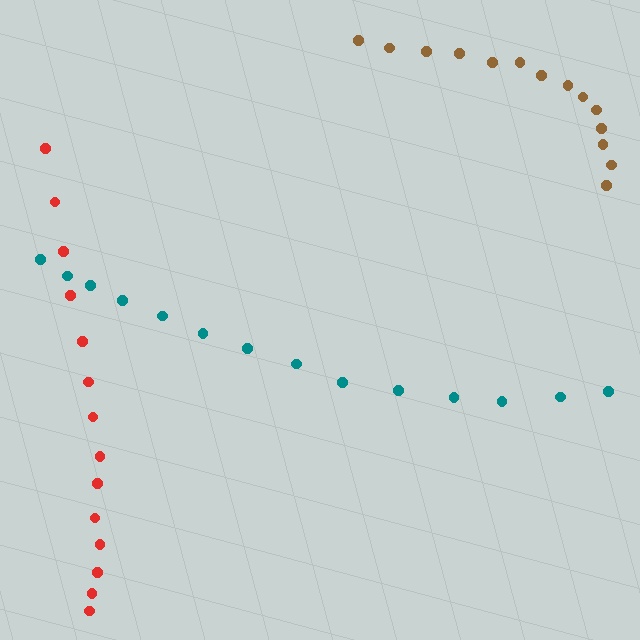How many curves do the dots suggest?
There are 3 distinct paths.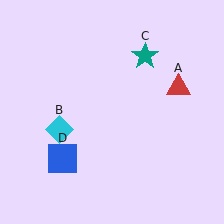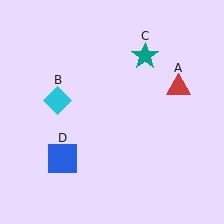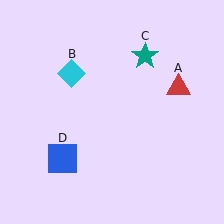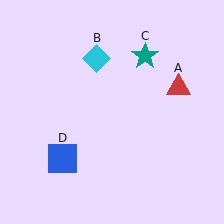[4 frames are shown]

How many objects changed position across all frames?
1 object changed position: cyan diamond (object B).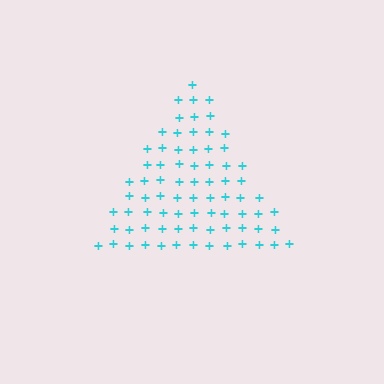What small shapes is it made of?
It is made of small plus signs.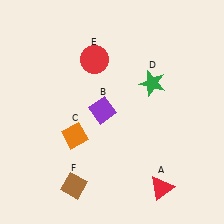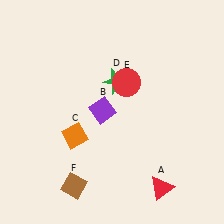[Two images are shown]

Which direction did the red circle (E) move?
The red circle (E) moved right.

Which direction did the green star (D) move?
The green star (D) moved left.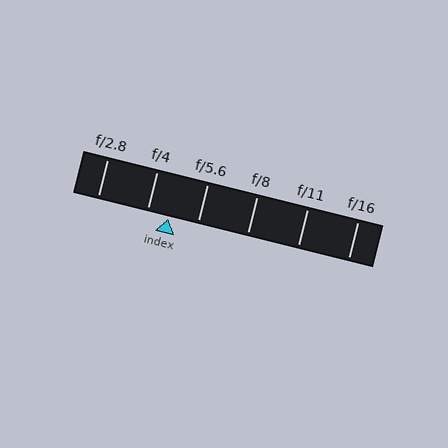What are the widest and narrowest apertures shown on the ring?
The widest aperture shown is f/2.8 and the narrowest is f/16.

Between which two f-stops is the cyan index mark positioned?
The index mark is between f/4 and f/5.6.